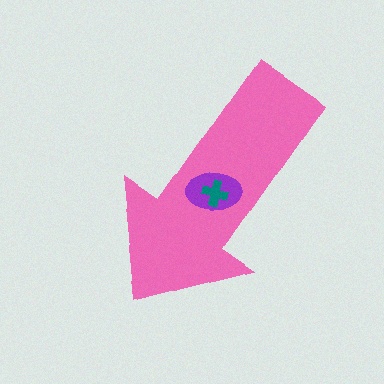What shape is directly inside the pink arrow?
The purple ellipse.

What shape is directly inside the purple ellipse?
The teal cross.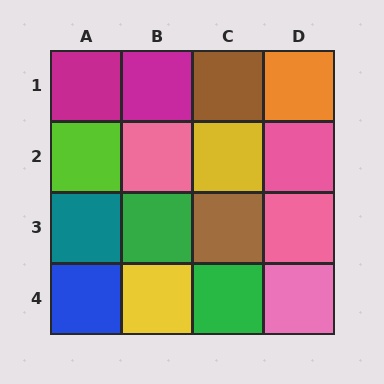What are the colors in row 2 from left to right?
Lime, pink, yellow, pink.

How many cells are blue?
1 cell is blue.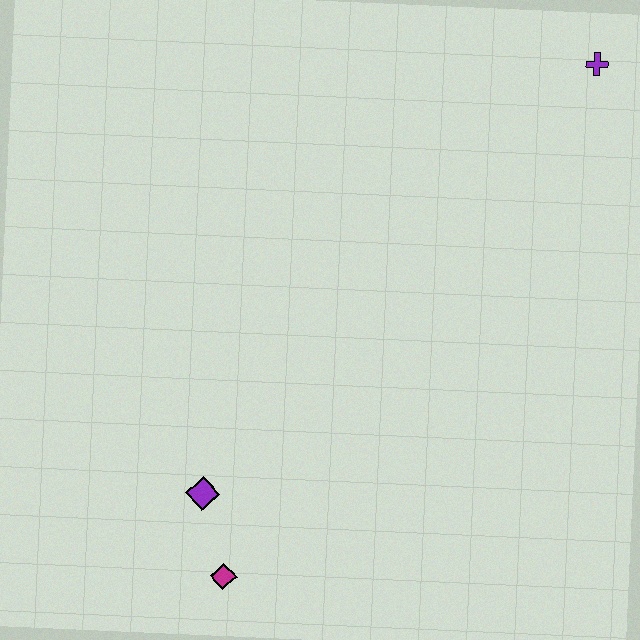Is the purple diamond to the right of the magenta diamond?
No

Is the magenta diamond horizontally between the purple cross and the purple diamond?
Yes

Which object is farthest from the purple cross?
The magenta diamond is farthest from the purple cross.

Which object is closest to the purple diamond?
The magenta diamond is closest to the purple diamond.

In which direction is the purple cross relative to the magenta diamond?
The purple cross is above the magenta diamond.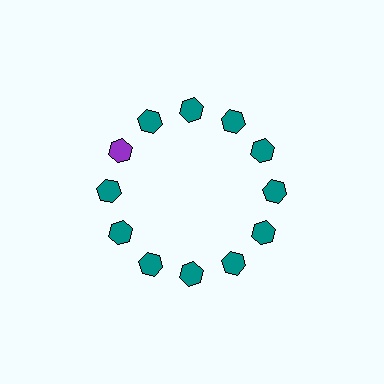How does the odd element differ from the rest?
It has a different color: purple instead of teal.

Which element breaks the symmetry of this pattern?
The purple hexagon at roughly the 10 o'clock position breaks the symmetry. All other shapes are teal hexagons.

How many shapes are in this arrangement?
There are 12 shapes arranged in a ring pattern.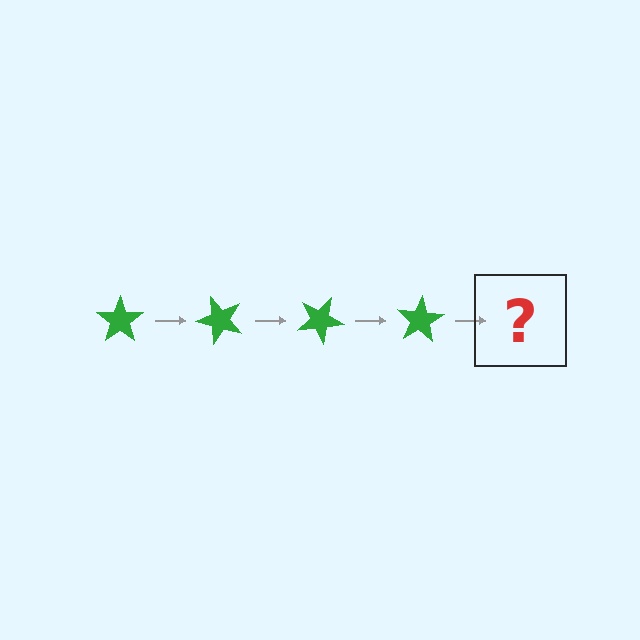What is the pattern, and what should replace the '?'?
The pattern is that the star rotates 50 degrees each step. The '?' should be a green star rotated 200 degrees.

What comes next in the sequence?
The next element should be a green star rotated 200 degrees.